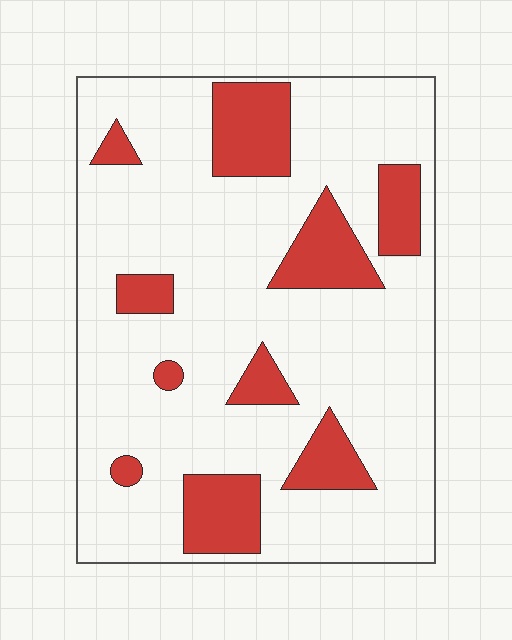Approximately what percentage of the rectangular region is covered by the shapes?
Approximately 20%.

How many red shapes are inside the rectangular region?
10.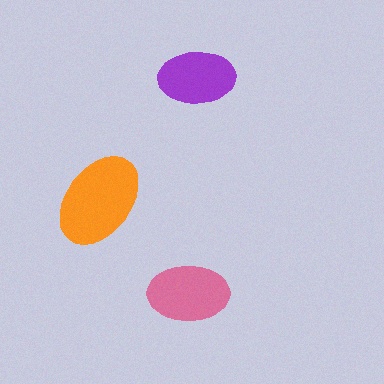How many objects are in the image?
There are 3 objects in the image.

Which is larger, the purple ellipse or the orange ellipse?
The orange one.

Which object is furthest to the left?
The orange ellipse is leftmost.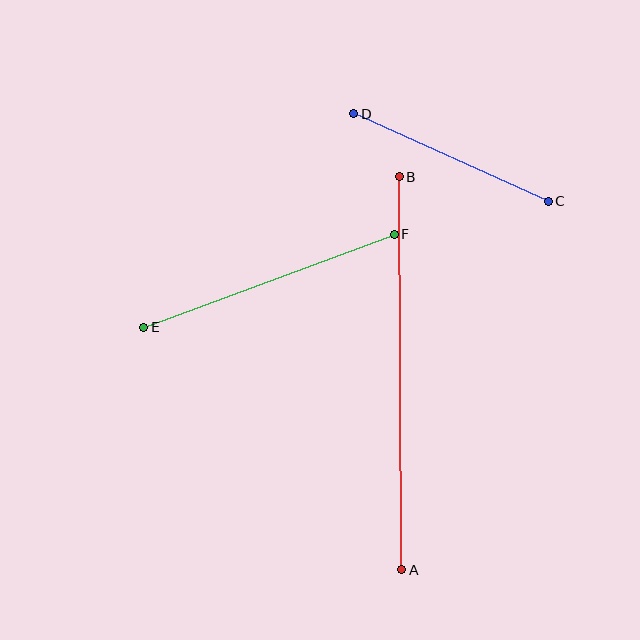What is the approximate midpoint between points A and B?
The midpoint is at approximately (400, 373) pixels.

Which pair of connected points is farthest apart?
Points A and B are farthest apart.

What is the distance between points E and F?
The distance is approximately 267 pixels.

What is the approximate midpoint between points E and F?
The midpoint is at approximately (269, 281) pixels.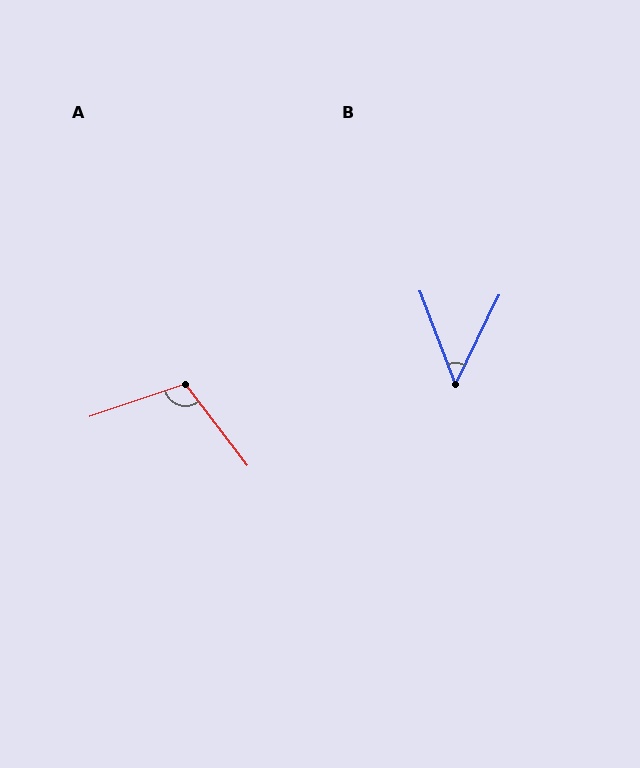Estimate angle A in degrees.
Approximately 109 degrees.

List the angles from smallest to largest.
B (47°), A (109°).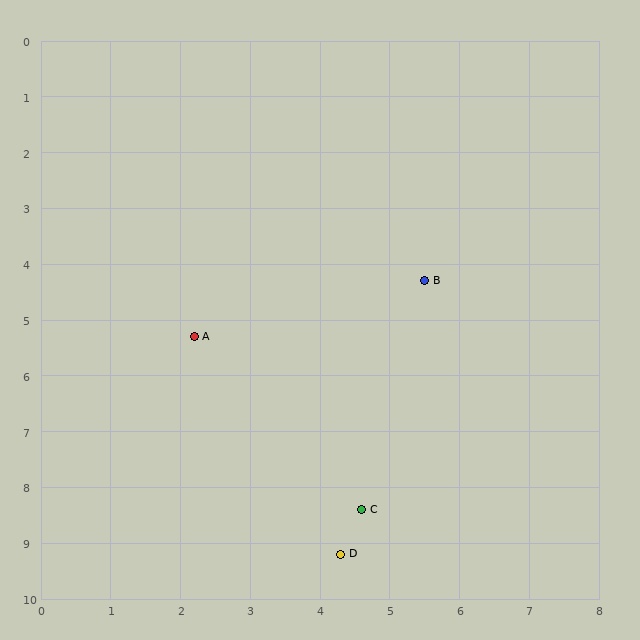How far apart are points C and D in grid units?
Points C and D are about 0.9 grid units apart.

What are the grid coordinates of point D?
Point D is at approximately (4.3, 9.2).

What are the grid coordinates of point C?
Point C is at approximately (4.6, 8.4).